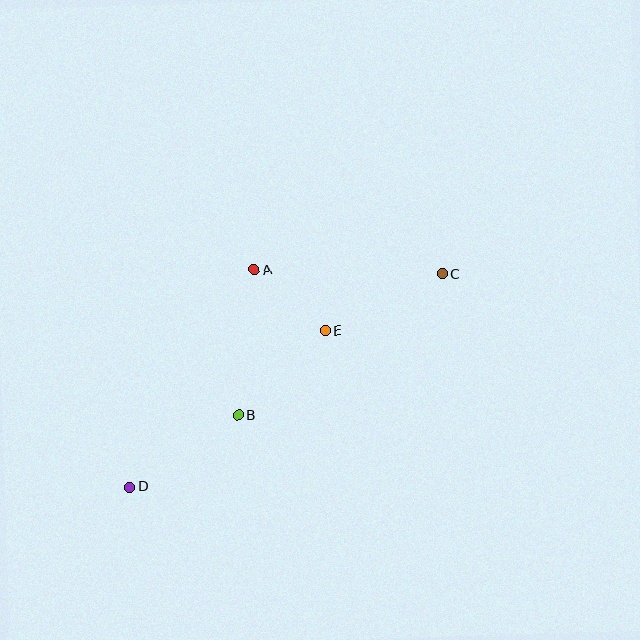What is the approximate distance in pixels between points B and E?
The distance between B and E is approximately 122 pixels.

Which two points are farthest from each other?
Points C and D are farthest from each other.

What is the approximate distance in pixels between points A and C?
The distance between A and C is approximately 188 pixels.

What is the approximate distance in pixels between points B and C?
The distance between B and C is approximately 248 pixels.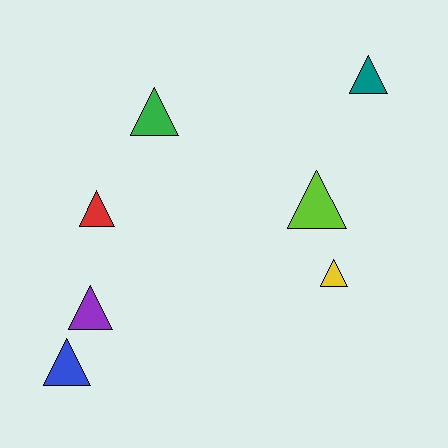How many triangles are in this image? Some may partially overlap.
There are 7 triangles.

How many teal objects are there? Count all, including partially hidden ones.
There is 1 teal object.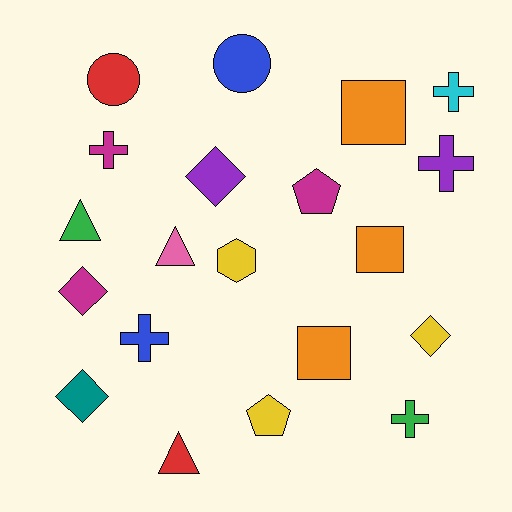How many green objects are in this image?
There are 2 green objects.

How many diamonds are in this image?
There are 4 diamonds.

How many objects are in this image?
There are 20 objects.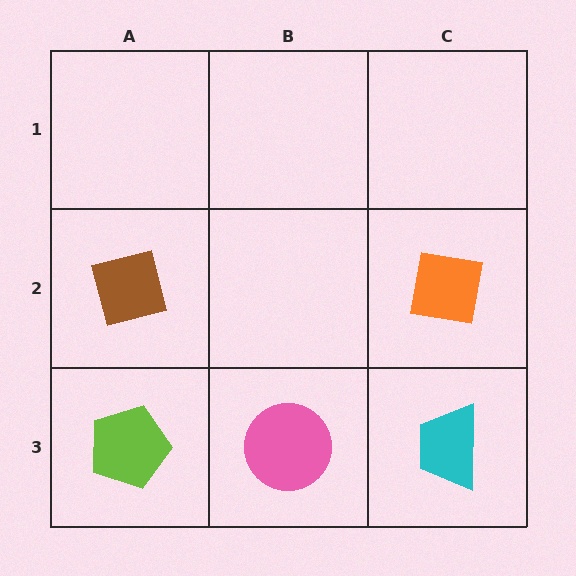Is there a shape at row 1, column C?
No, that cell is empty.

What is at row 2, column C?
An orange square.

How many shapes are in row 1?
0 shapes.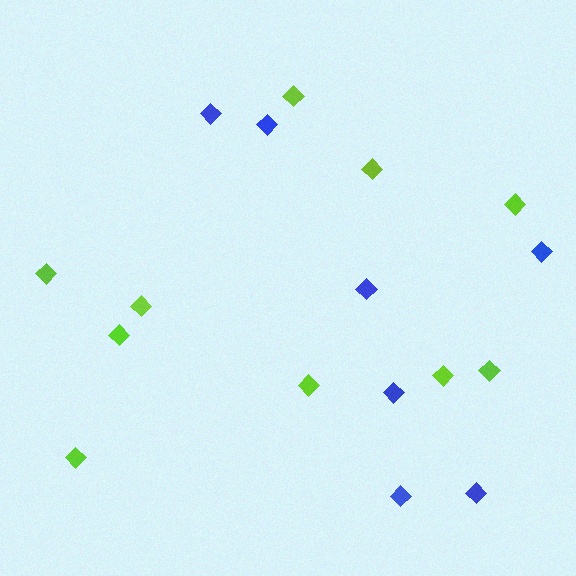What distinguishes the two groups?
There are 2 groups: one group of lime diamonds (10) and one group of blue diamonds (7).